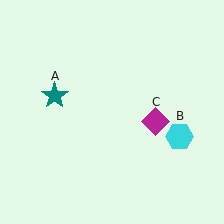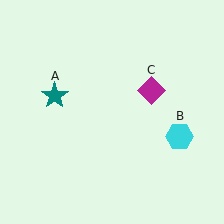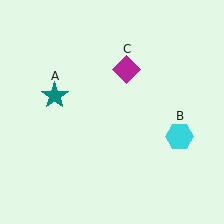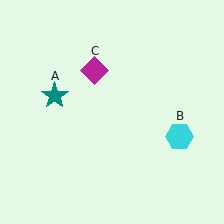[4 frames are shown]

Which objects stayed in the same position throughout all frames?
Teal star (object A) and cyan hexagon (object B) remained stationary.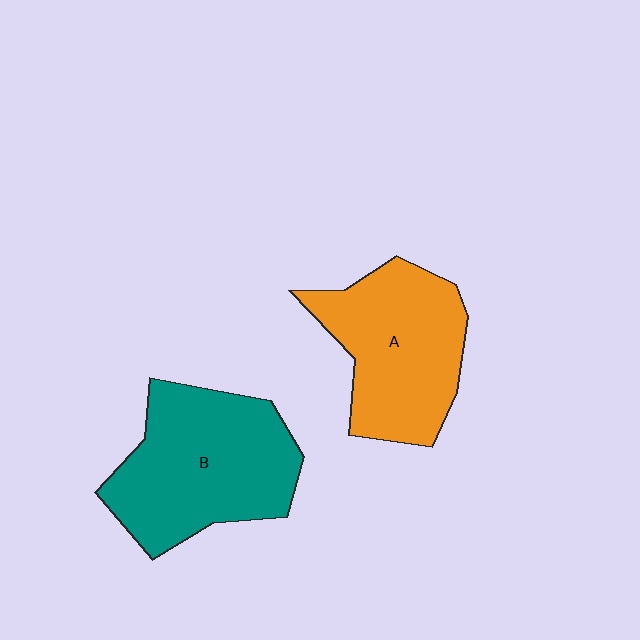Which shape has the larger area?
Shape B (teal).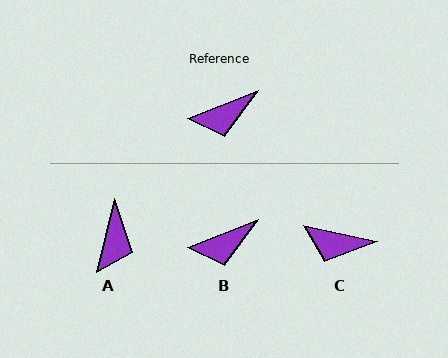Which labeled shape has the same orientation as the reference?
B.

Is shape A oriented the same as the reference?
No, it is off by about 55 degrees.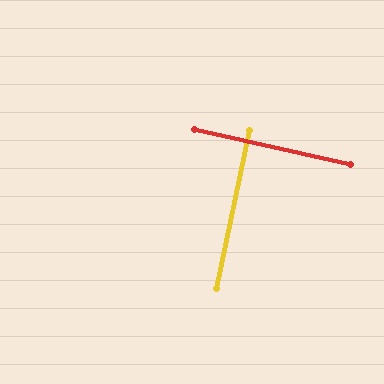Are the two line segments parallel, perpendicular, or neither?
Perpendicular — they meet at approximately 89°.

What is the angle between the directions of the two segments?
Approximately 89 degrees.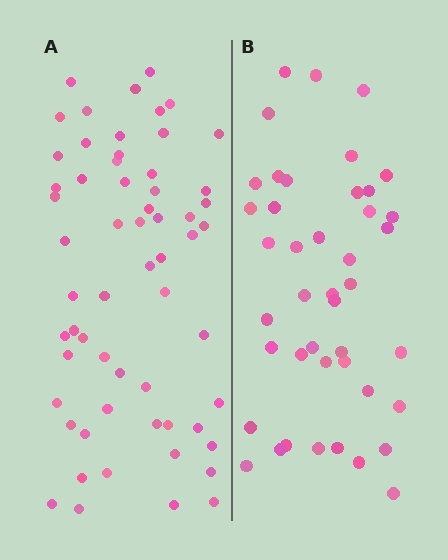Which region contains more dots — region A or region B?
Region A (the left region) has more dots.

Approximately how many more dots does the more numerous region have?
Region A has approximately 15 more dots than region B.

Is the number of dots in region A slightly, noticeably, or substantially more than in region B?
Region A has noticeably more, but not dramatically so. The ratio is roughly 1.4 to 1.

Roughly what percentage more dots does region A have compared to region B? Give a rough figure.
About 40% more.